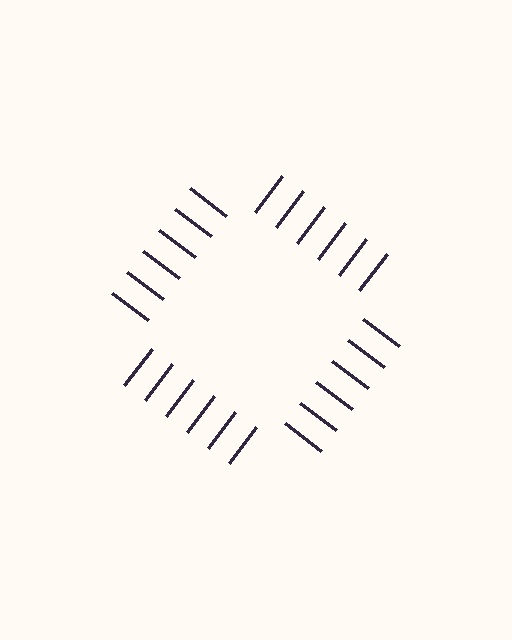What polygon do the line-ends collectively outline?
An illusory square — the line segments terminate on its edges but no continuous stroke is drawn.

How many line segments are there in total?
24 — 6 along each of the 4 edges.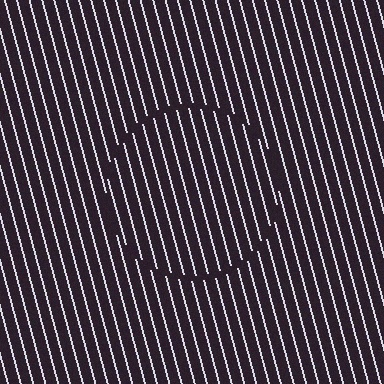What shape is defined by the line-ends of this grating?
An illusory circle. The interior of the shape contains the same grating, shifted by half a period — the contour is defined by the phase discontinuity where line-ends from the inner and outer gratings abut.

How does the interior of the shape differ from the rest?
The interior of the shape contains the same grating, shifted by half a period — the contour is defined by the phase discontinuity where line-ends from the inner and outer gratings abut.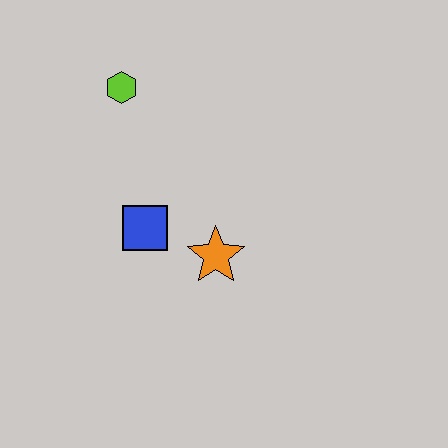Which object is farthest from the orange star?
The lime hexagon is farthest from the orange star.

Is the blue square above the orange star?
Yes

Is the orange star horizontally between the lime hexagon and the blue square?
No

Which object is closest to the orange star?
The blue square is closest to the orange star.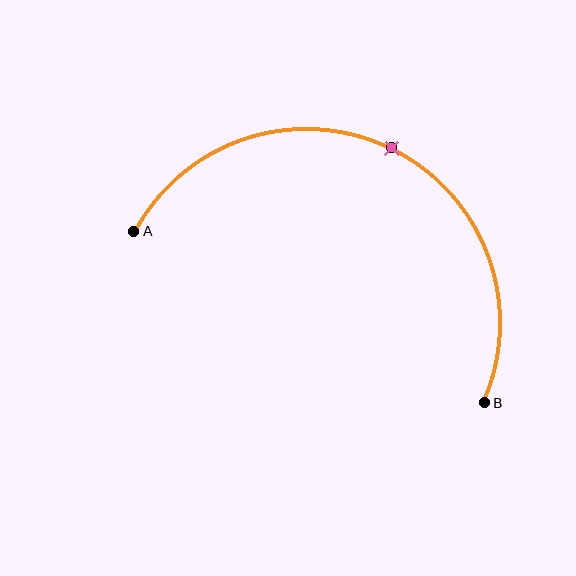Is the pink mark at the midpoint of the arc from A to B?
Yes. The pink mark lies on the arc at equal arc-length from both A and B — it is the arc midpoint.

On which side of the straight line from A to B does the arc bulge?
The arc bulges above the straight line connecting A and B.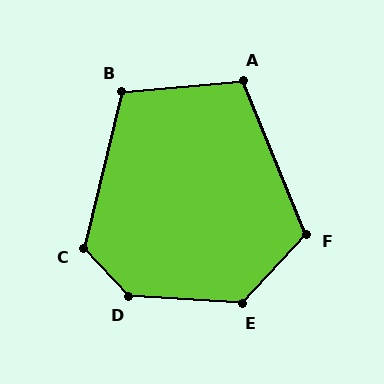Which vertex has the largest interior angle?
D, at approximately 137 degrees.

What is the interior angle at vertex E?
Approximately 130 degrees (obtuse).